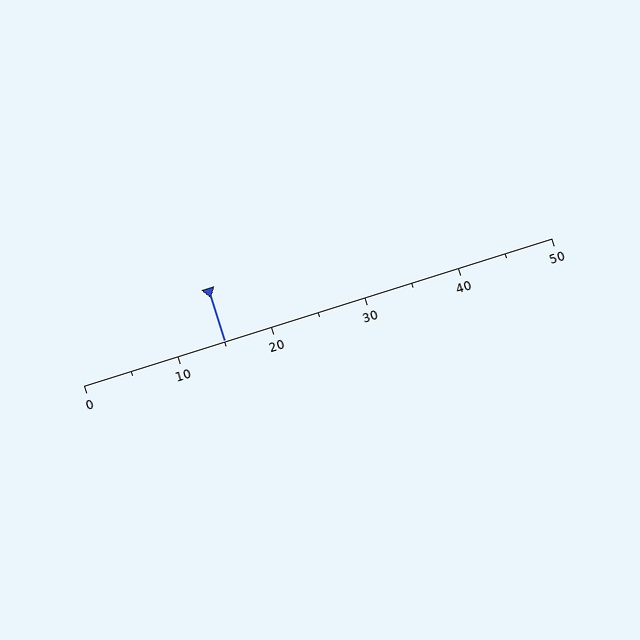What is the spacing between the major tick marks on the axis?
The major ticks are spaced 10 apart.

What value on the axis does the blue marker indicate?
The marker indicates approximately 15.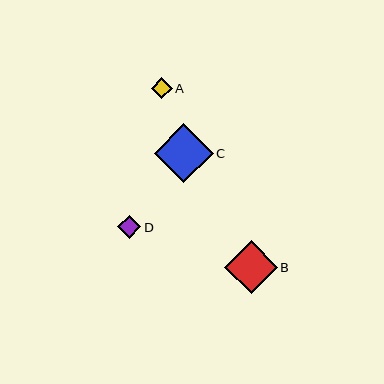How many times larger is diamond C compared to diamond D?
Diamond C is approximately 2.5 times the size of diamond D.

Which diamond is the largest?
Diamond C is the largest with a size of approximately 59 pixels.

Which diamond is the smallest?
Diamond A is the smallest with a size of approximately 21 pixels.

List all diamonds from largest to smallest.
From largest to smallest: C, B, D, A.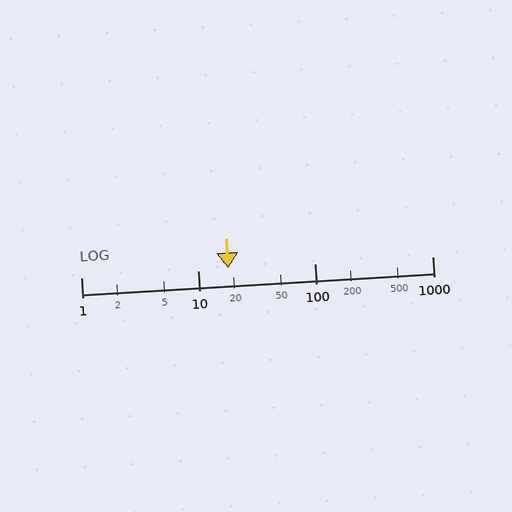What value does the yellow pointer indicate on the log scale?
The pointer indicates approximately 18.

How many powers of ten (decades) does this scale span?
The scale spans 3 decades, from 1 to 1000.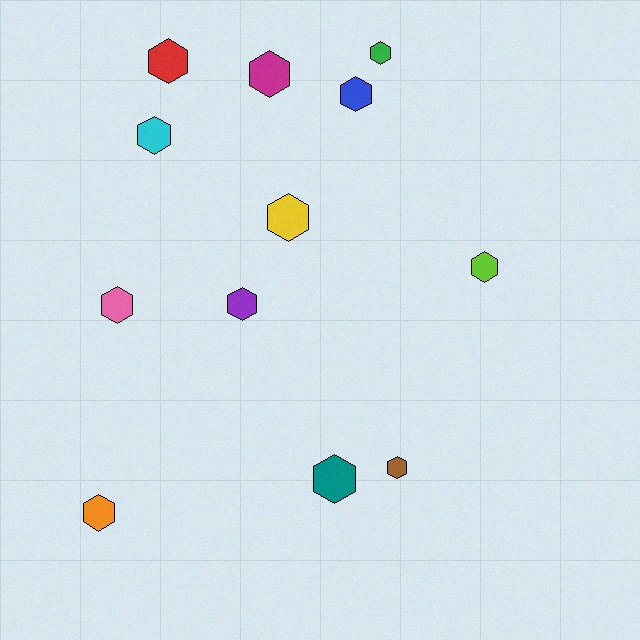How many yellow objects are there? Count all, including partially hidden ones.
There is 1 yellow object.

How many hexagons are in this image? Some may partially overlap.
There are 12 hexagons.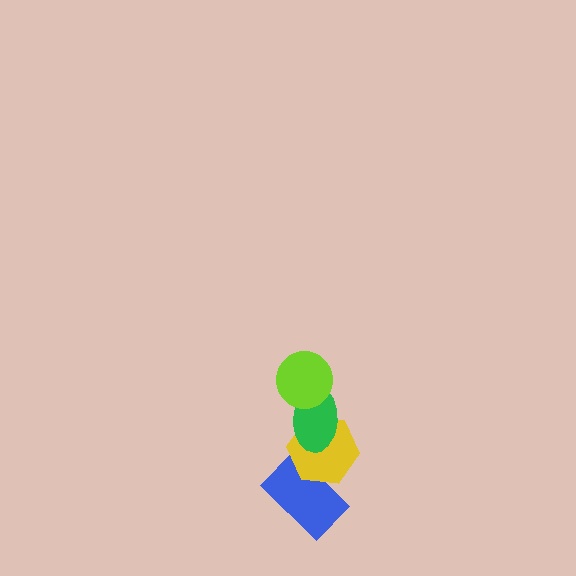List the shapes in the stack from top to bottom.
From top to bottom: the lime circle, the green ellipse, the yellow hexagon, the blue rectangle.